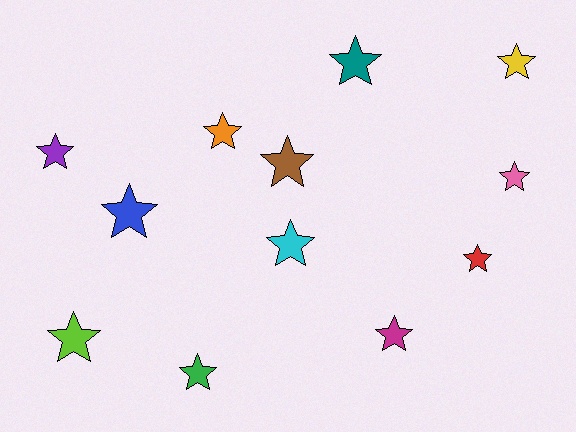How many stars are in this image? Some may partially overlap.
There are 12 stars.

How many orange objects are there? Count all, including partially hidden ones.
There is 1 orange object.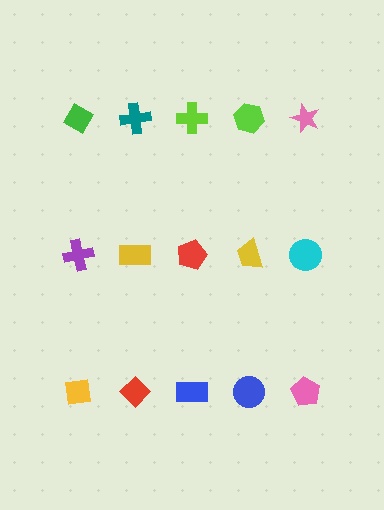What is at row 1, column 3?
A lime cross.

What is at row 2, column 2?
A yellow rectangle.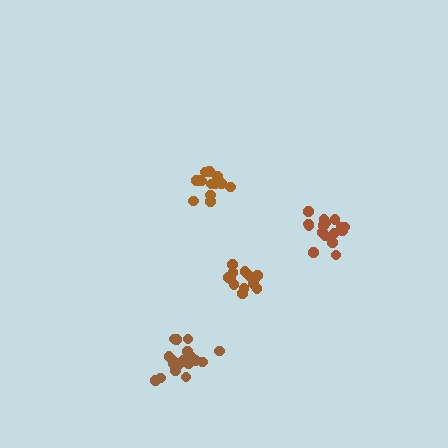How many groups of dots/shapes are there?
There are 4 groups.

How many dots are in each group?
Group 1: 13 dots, Group 2: 16 dots, Group 3: 18 dots, Group 4: 12 dots (59 total).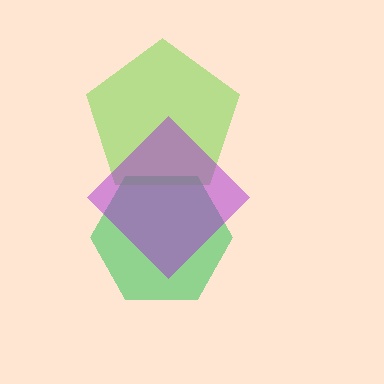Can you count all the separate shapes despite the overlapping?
Yes, there are 3 separate shapes.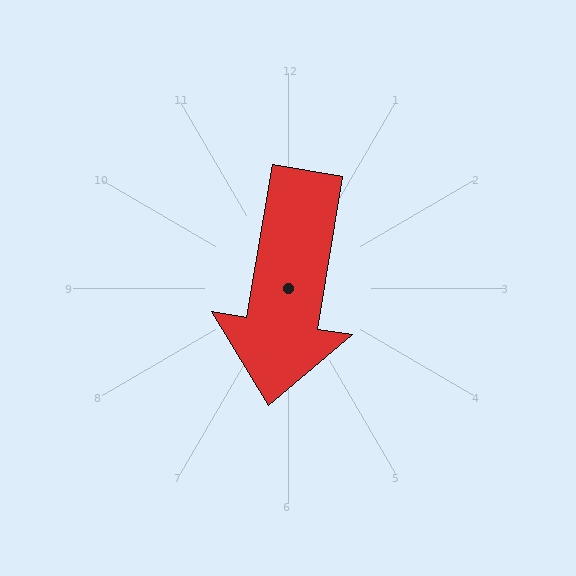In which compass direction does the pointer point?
South.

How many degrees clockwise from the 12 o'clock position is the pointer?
Approximately 189 degrees.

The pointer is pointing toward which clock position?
Roughly 6 o'clock.